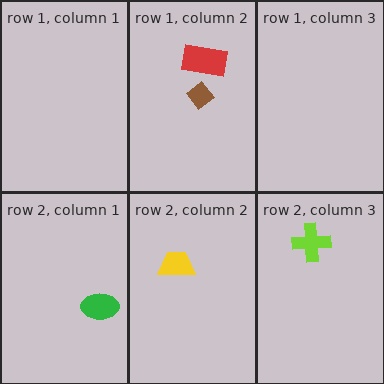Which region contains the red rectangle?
The row 1, column 2 region.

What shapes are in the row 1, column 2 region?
The red rectangle, the brown diamond.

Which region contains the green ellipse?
The row 2, column 1 region.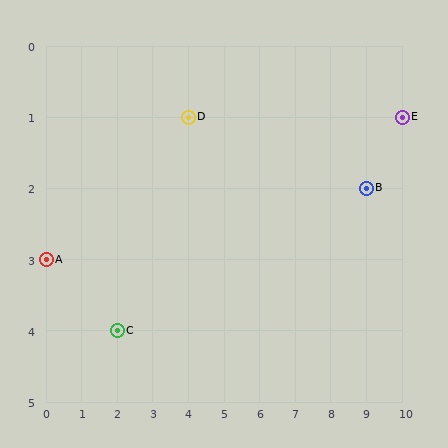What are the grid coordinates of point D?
Point D is at grid coordinates (4, 1).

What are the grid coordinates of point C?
Point C is at grid coordinates (2, 4).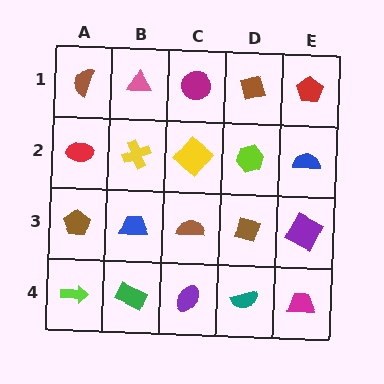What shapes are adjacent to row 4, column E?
A purple square (row 3, column E), a teal semicircle (row 4, column D).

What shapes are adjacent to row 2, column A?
A brown semicircle (row 1, column A), a brown pentagon (row 3, column A), a yellow cross (row 2, column B).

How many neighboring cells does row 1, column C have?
3.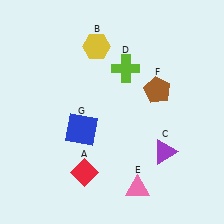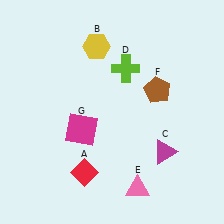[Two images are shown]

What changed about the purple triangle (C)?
In Image 1, C is purple. In Image 2, it changed to magenta.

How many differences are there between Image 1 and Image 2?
There are 2 differences between the two images.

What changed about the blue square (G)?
In Image 1, G is blue. In Image 2, it changed to magenta.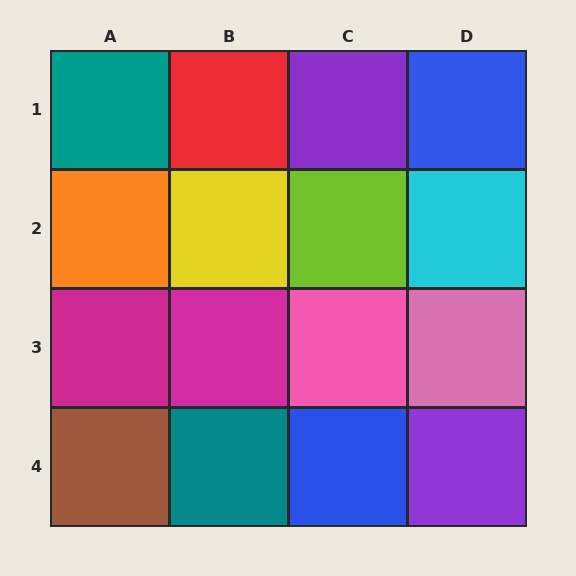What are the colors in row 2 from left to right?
Orange, yellow, lime, cyan.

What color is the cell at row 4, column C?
Blue.